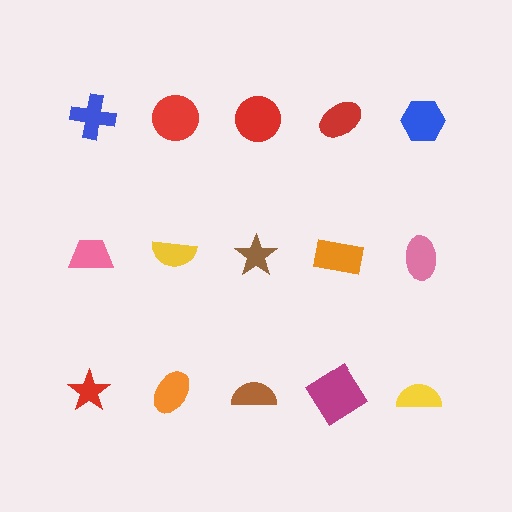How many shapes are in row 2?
5 shapes.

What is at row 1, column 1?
A blue cross.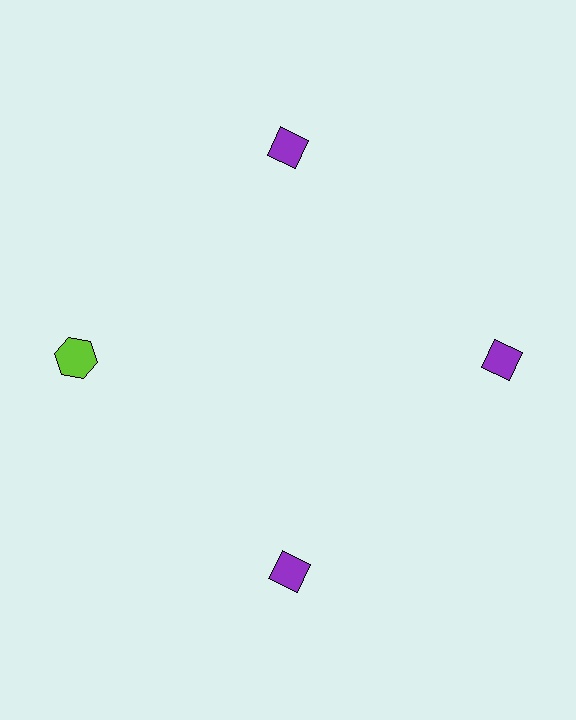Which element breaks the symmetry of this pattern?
The lime hexagon at roughly the 9 o'clock position breaks the symmetry. All other shapes are purple diamonds.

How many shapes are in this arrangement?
There are 4 shapes arranged in a ring pattern.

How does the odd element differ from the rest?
It differs in both color (lime instead of purple) and shape (hexagon instead of diamond).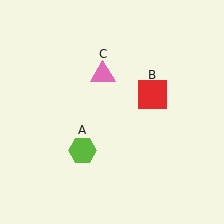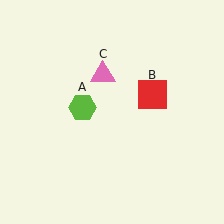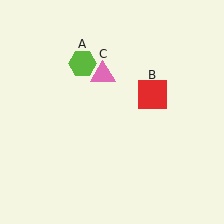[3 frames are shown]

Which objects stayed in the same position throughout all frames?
Red square (object B) and pink triangle (object C) remained stationary.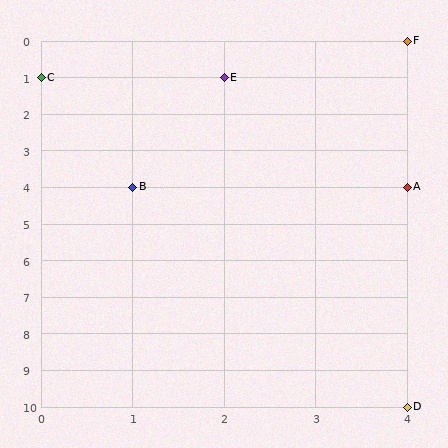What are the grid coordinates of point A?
Point A is at grid coordinates (4, 4).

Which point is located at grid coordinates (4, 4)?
Point A is at (4, 4).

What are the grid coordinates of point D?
Point D is at grid coordinates (4, 10).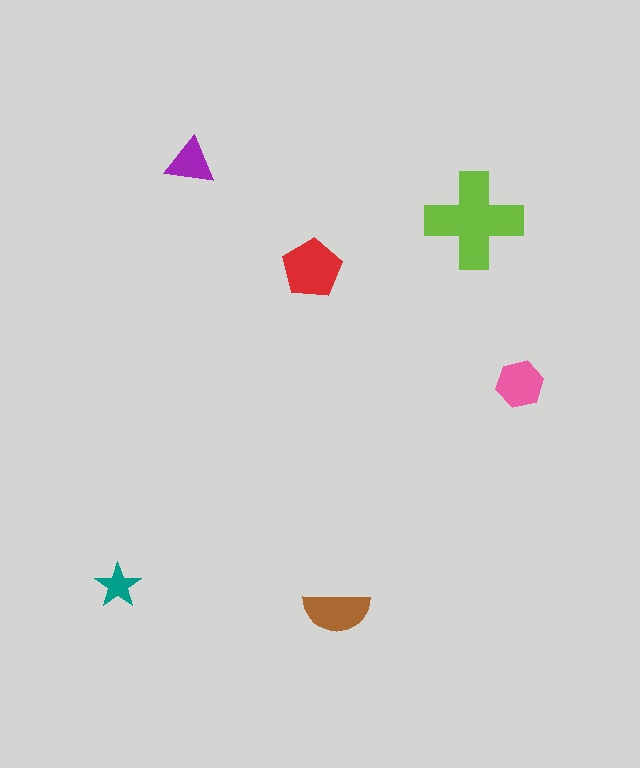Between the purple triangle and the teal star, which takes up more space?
The purple triangle.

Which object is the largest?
The lime cross.